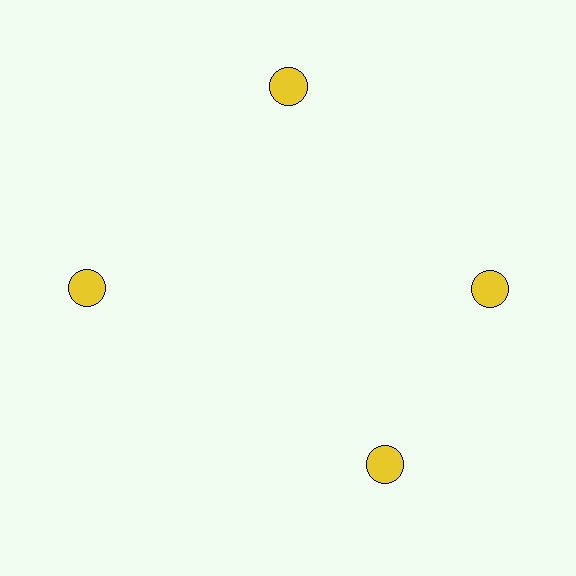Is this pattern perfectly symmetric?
No. The 4 yellow circles are arranged in a ring, but one element near the 6 o'clock position is rotated out of alignment along the ring, breaking the 4-fold rotational symmetry.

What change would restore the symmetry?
The symmetry would be restored by rotating it back into even spacing with its neighbors so that all 4 circles sit at equal angles and equal distance from the center.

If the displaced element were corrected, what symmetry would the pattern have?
It would have 4-fold rotational symmetry — the pattern would map onto itself every 90 degrees.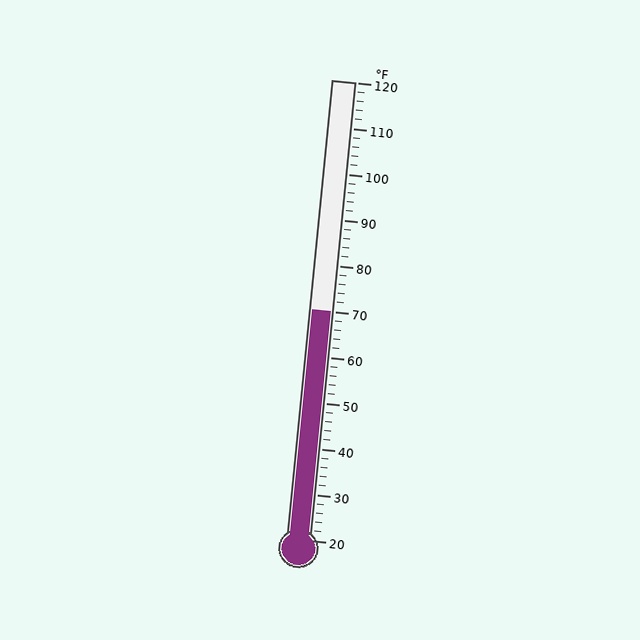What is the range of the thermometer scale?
The thermometer scale ranges from 20°F to 120°F.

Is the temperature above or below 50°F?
The temperature is above 50°F.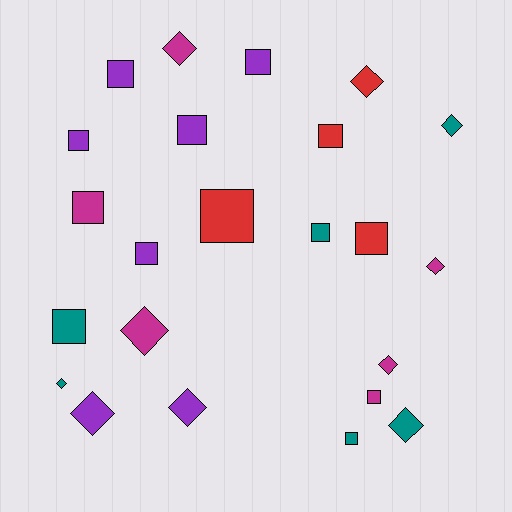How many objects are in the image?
There are 23 objects.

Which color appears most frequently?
Purple, with 7 objects.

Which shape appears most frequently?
Square, with 13 objects.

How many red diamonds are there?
There is 1 red diamond.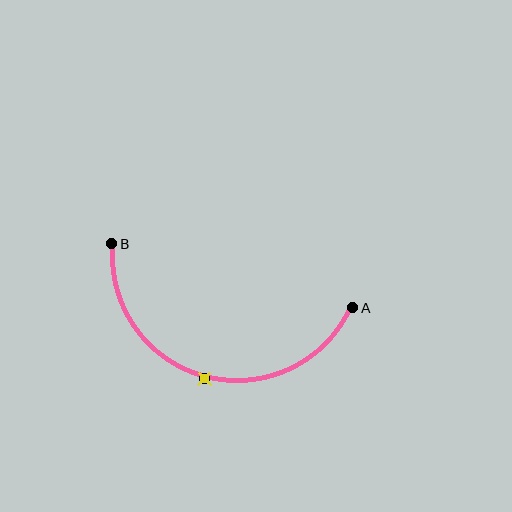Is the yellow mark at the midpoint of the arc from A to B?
Yes. The yellow mark lies on the arc at equal arc-length from both A and B — it is the arc midpoint.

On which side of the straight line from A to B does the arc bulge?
The arc bulges below the straight line connecting A and B.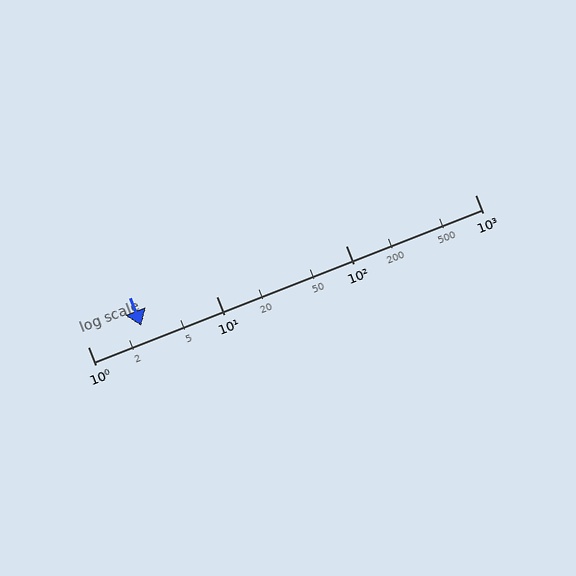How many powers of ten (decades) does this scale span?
The scale spans 3 decades, from 1 to 1000.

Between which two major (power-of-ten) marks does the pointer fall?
The pointer is between 1 and 10.